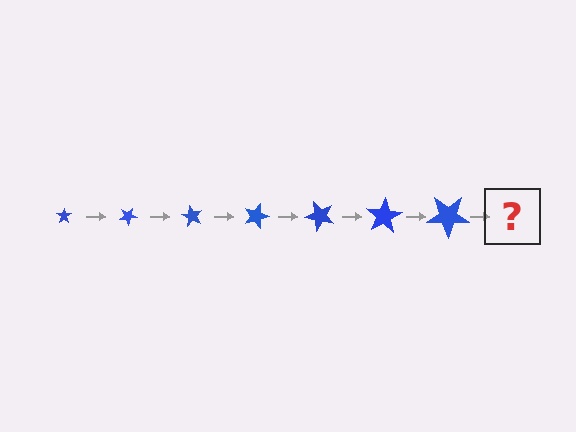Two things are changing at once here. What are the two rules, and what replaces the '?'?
The two rules are that the star grows larger each step and it rotates 30 degrees each step. The '?' should be a star, larger than the previous one and rotated 210 degrees from the start.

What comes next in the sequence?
The next element should be a star, larger than the previous one and rotated 210 degrees from the start.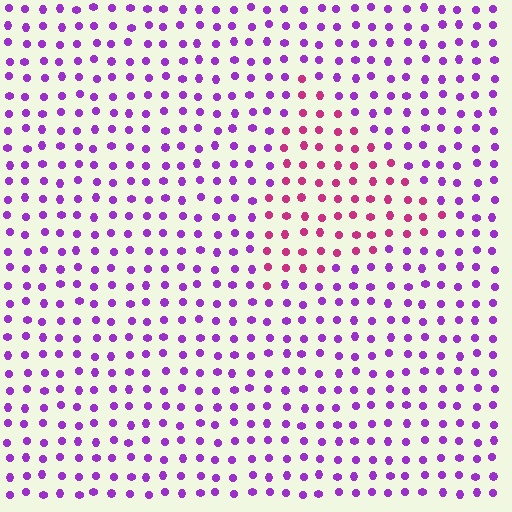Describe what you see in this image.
The image is filled with small purple elements in a uniform arrangement. A triangle-shaped region is visible where the elements are tinted to a slightly different hue, forming a subtle color boundary.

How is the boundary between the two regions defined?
The boundary is defined purely by a slight shift in hue (about 45 degrees). Spacing, size, and orientation are identical on both sides.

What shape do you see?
I see a triangle.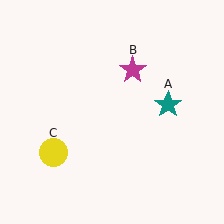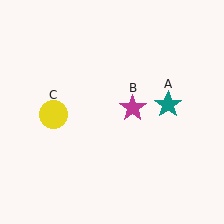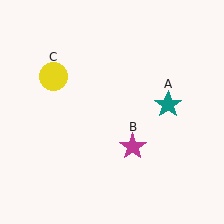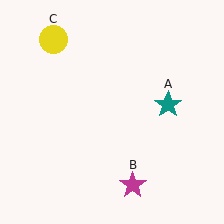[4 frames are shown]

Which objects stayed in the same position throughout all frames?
Teal star (object A) remained stationary.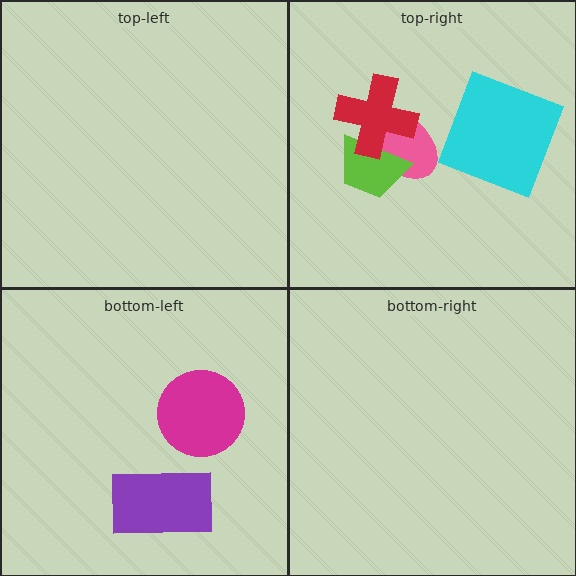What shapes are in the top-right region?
The pink ellipse, the lime trapezoid, the red cross, the cyan square.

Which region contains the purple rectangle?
The bottom-left region.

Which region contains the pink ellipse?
The top-right region.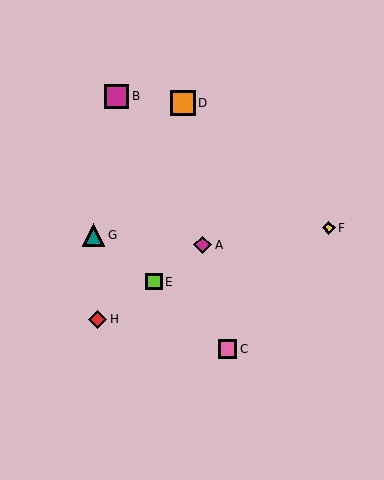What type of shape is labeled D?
Shape D is an orange square.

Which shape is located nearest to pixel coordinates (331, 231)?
The yellow diamond (labeled F) at (329, 228) is nearest to that location.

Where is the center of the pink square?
The center of the pink square is at (227, 349).